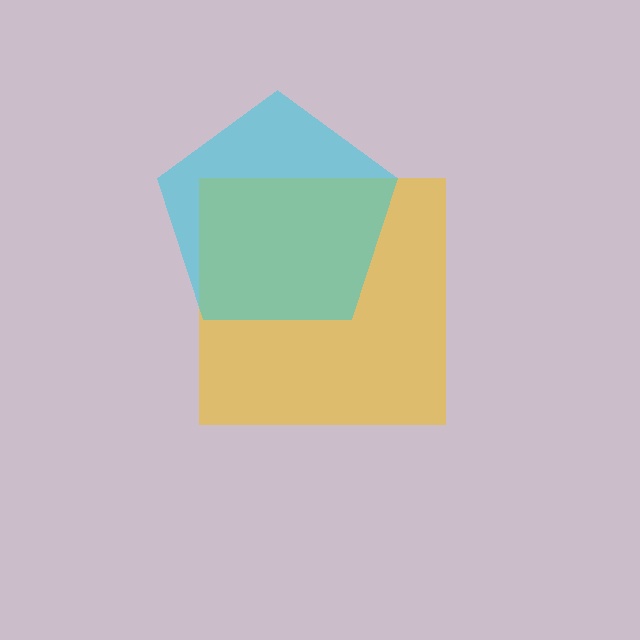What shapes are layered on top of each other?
The layered shapes are: a yellow square, a cyan pentagon.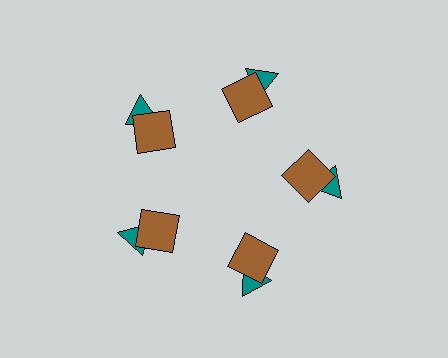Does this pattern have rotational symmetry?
Yes, this pattern has 5-fold rotational symmetry. It looks the same after rotating 72 degrees around the center.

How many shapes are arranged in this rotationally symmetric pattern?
There are 10 shapes, arranged in 5 groups of 2.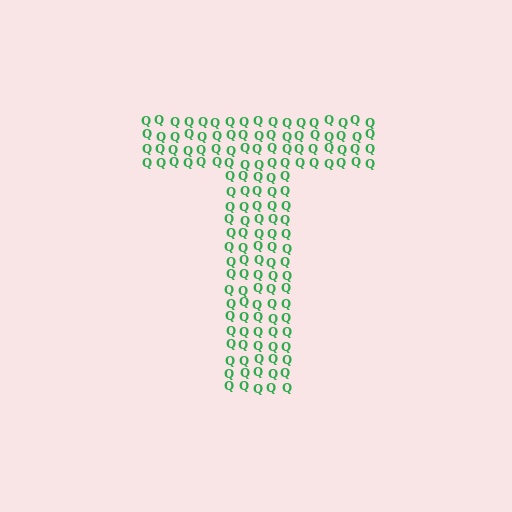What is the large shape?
The large shape is the letter T.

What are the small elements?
The small elements are letter Q's.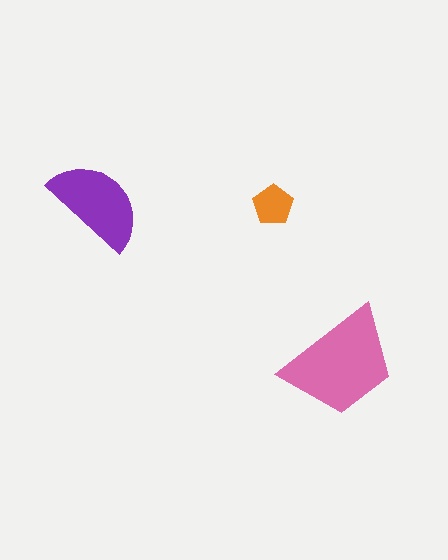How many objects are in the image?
There are 3 objects in the image.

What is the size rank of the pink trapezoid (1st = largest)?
1st.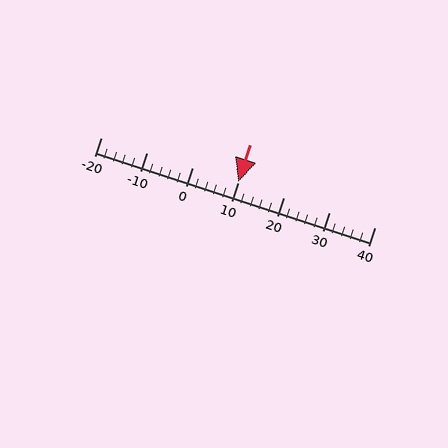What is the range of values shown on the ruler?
The ruler shows values from -20 to 40.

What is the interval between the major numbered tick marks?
The major tick marks are spaced 10 units apart.